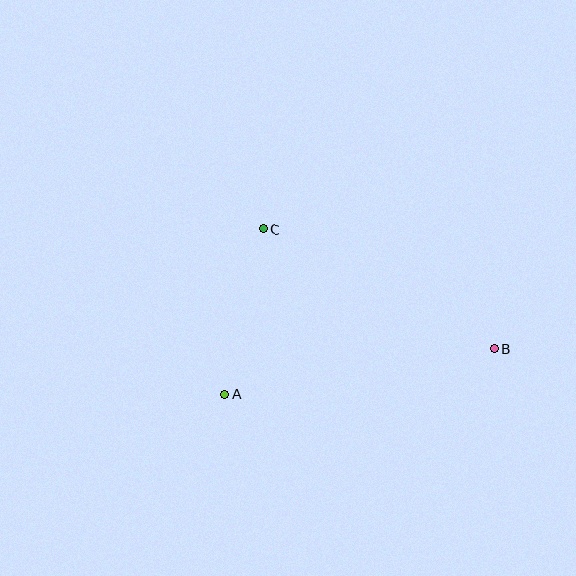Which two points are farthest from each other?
Points A and B are farthest from each other.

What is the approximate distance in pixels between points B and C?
The distance between B and C is approximately 260 pixels.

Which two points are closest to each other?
Points A and C are closest to each other.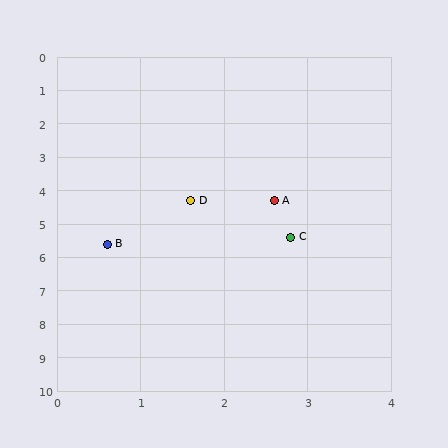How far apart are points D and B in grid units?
Points D and B are about 1.6 grid units apart.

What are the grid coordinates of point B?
Point B is at approximately (0.6, 5.6).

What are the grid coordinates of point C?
Point C is at approximately (2.8, 5.4).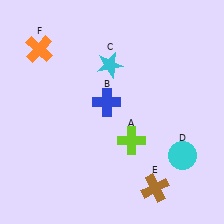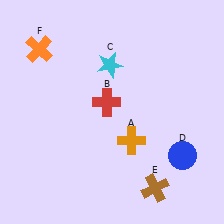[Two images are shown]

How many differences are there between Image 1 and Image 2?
There are 3 differences between the two images.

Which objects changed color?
A changed from lime to orange. B changed from blue to red. D changed from cyan to blue.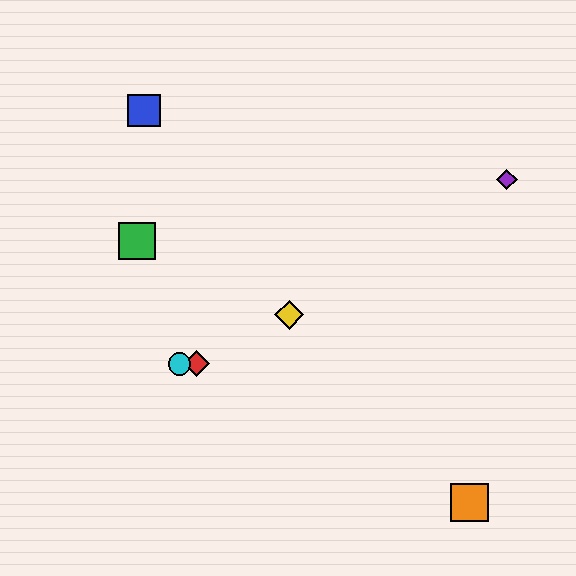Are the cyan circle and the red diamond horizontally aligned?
Yes, both are at y≈364.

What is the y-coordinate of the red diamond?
The red diamond is at y≈364.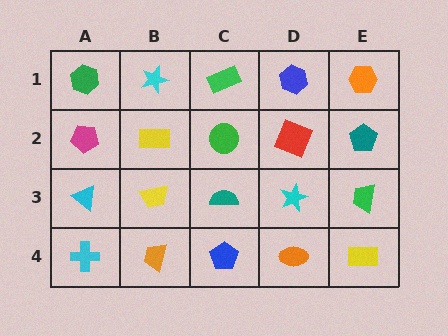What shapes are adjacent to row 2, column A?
A green hexagon (row 1, column A), a cyan triangle (row 3, column A), a yellow rectangle (row 2, column B).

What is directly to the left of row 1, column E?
A blue hexagon.